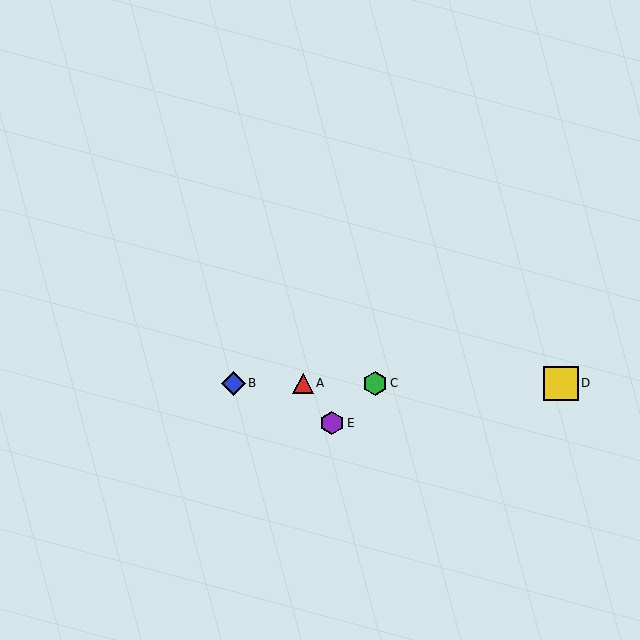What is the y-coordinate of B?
Object B is at y≈383.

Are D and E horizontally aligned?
No, D is at y≈383 and E is at y≈423.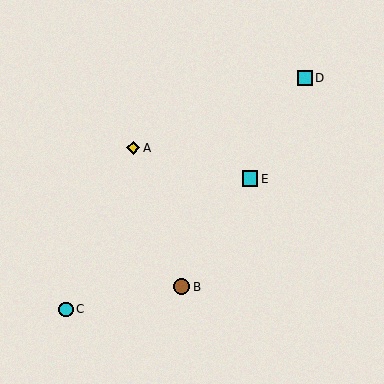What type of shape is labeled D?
Shape D is a cyan square.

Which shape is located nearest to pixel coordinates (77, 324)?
The cyan circle (labeled C) at (66, 309) is nearest to that location.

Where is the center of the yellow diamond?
The center of the yellow diamond is at (133, 148).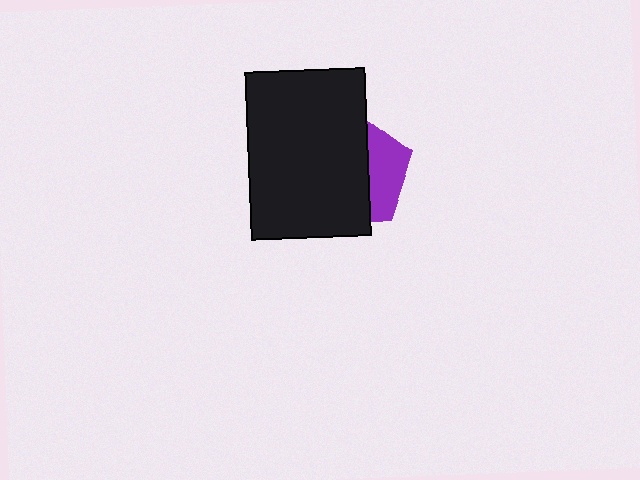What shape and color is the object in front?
The object in front is a black rectangle.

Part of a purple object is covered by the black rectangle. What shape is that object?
It is a pentagon.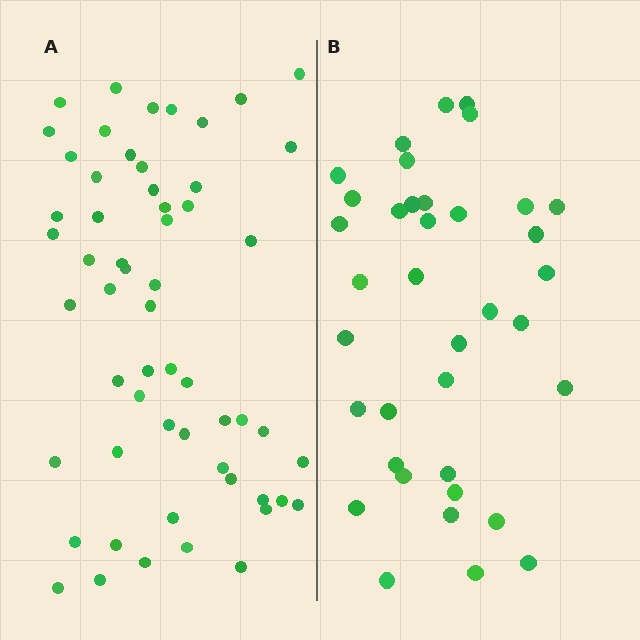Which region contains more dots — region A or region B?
Region A (the left region) has more dots.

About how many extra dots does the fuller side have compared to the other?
Region A has approximately 20 more dots than region B.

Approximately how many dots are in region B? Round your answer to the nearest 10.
About 40 dots. (The exact count is 37, which rounds to 40.)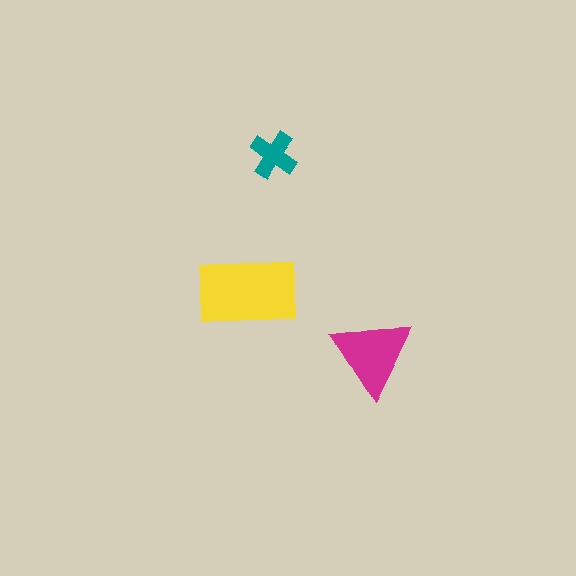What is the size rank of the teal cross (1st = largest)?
3rd.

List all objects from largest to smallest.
The yellow rectangle, the magenta triangle, the teal cross.